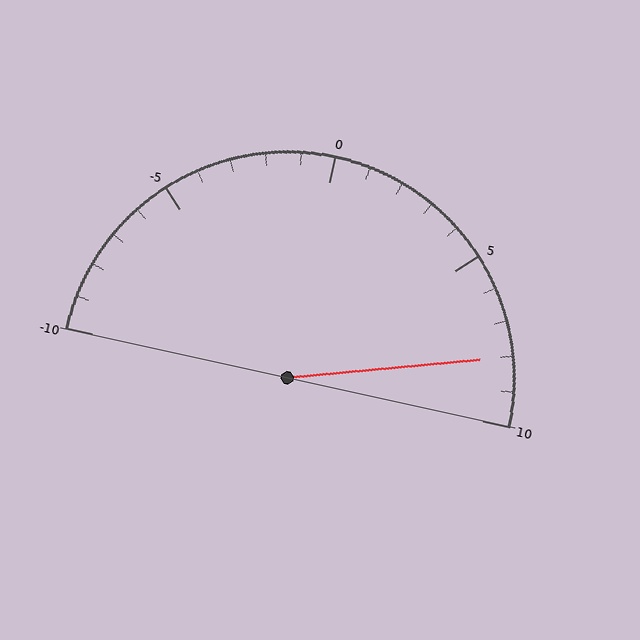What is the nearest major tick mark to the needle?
The nearest major tick mark is 10.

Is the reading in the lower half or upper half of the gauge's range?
The reading is in the upper half of the range (-10 to 10).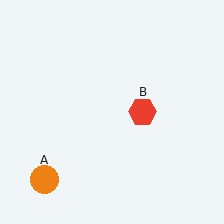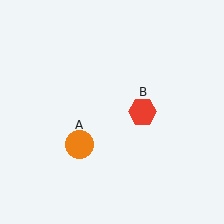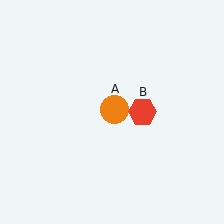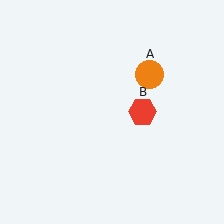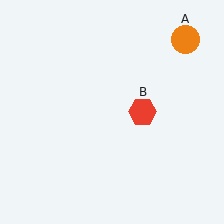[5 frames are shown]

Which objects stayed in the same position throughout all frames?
Red hexagon (object B) remained stationary.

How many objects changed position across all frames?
1 object changed position: orange circle (object A).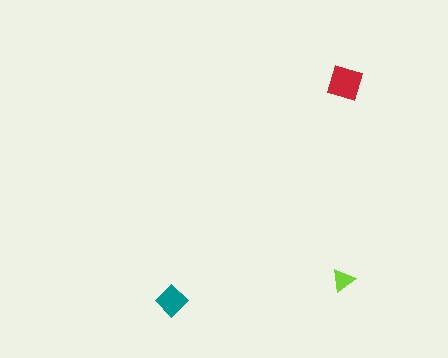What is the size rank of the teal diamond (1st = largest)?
2nd.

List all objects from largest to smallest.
The red square, the teal diamond, the lime triangle.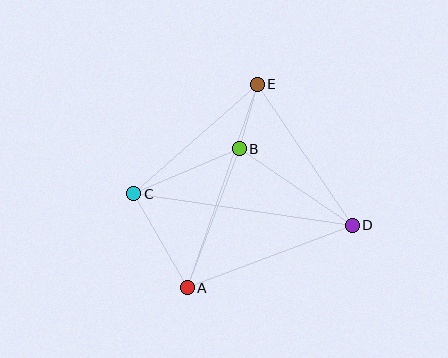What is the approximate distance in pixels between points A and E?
The distance between A and E is approximately 215 pixels.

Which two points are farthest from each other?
Points C and D are farthest from each other.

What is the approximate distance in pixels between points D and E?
The distance between D and E is approximately 170 pixels.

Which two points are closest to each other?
Points B and E are closest to each other.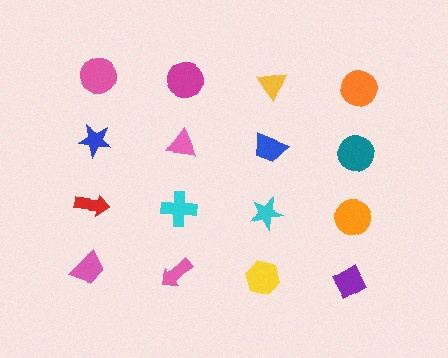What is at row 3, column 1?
A red arrow.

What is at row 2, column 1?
A blue star.